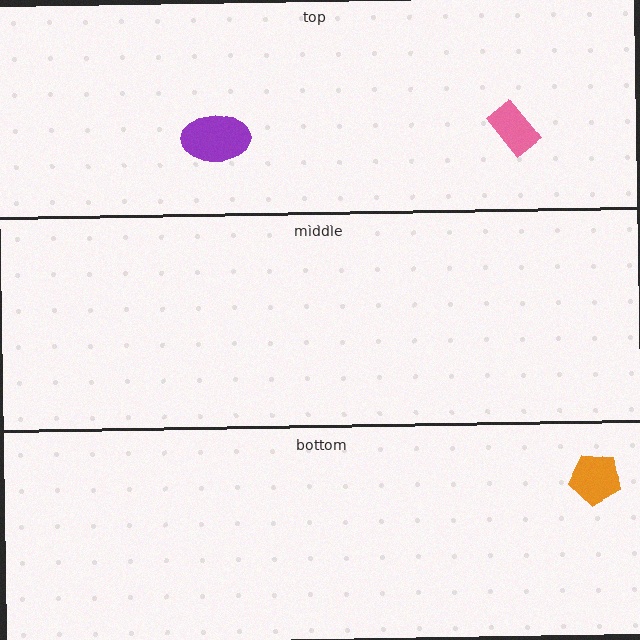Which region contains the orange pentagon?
The bottom region.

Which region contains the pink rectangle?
The top region.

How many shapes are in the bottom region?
1.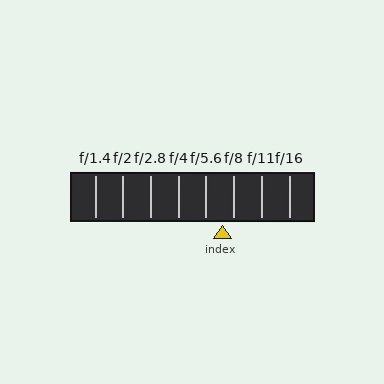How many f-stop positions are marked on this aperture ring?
There are 8 f-stop positions marked.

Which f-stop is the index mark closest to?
The index mark is closest to f/8.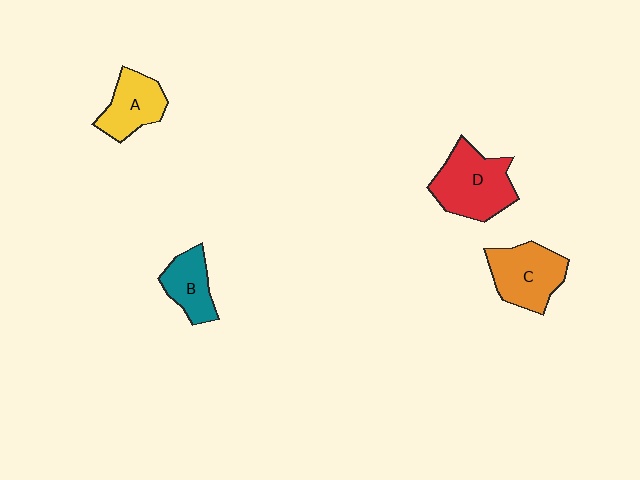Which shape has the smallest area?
Shape B (teal).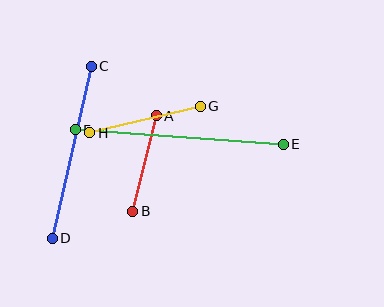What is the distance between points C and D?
The distance is approximately 176 pixels.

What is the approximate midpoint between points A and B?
The midpoint is at approximately (144, 164) pixels.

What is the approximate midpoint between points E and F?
The midpoint is at approximately (179, 137) pixels.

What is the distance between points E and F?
The distance is approximately 209 pixels.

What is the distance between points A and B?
The distance is approximately 98 pixels.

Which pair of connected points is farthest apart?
Points E and F are farthest apart.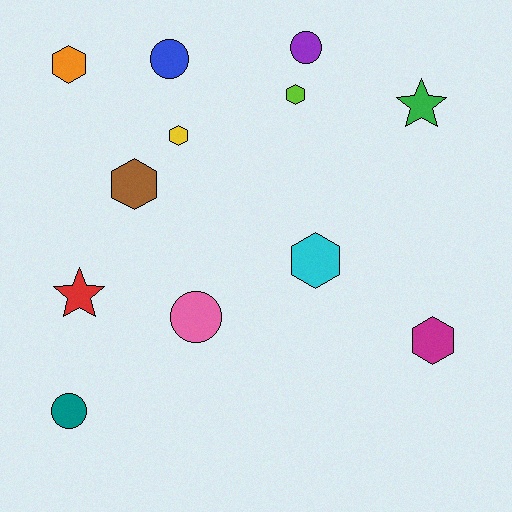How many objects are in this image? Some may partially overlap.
There are 12 objects.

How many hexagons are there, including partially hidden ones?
There are 6 hexagons.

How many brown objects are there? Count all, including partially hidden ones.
There is 1 brown object.